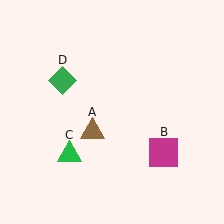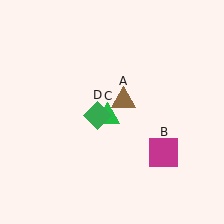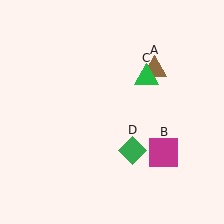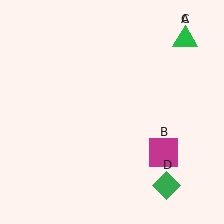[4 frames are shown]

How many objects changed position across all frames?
3 objects changed position: brown triangle (object A), green triangle (object C), green diamond (object D).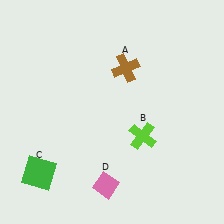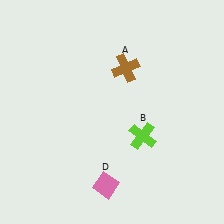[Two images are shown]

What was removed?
The green square (C) was removed in Image 2.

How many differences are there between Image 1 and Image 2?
There is 1 difference between the two images.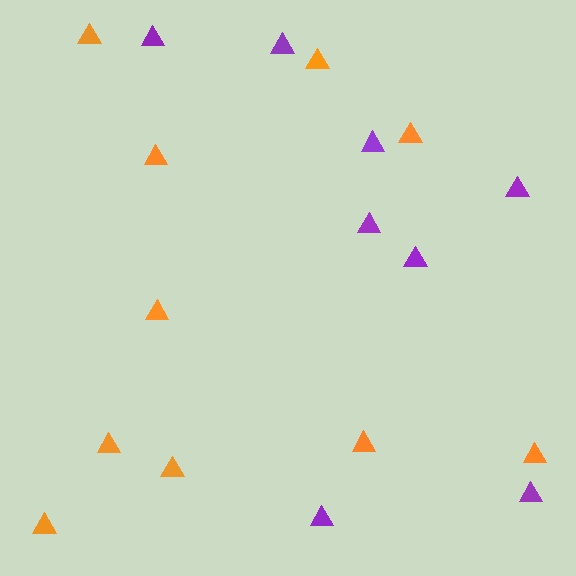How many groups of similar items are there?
There are 2 groups: one group of purple triangles (8) and one group of orange triangles (10).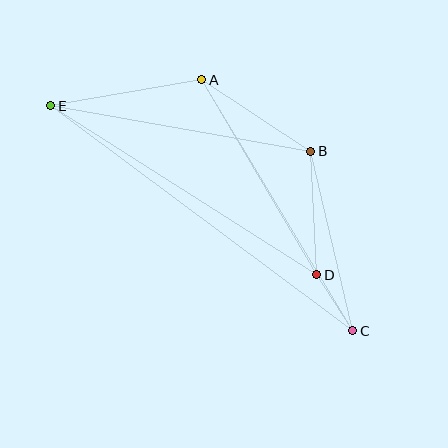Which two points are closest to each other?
Points C and D are closest to each other.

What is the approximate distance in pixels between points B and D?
The distance between B and D is approximately 123 pixels.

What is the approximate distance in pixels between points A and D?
The distance between A and D is approximately 226 pixels.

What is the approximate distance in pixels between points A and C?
The distance between A and C is approximately 293 pixels.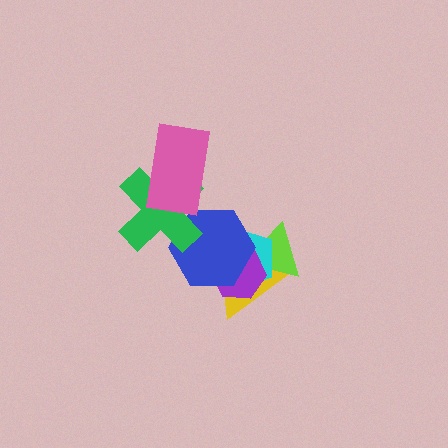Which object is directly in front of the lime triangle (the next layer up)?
The cyan pentagon is directly in front of the lime triangle.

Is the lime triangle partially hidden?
Yes, it is partially covered by another shape.